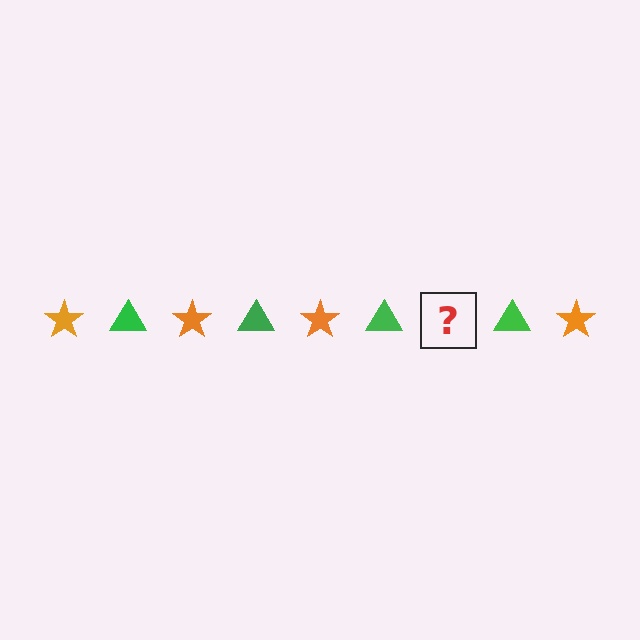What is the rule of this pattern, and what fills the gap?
The rule is that the pattern alternates between orange star and green triangle. The gap should be filled with an orange star.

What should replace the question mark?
The question mark should be replaced with an orange star.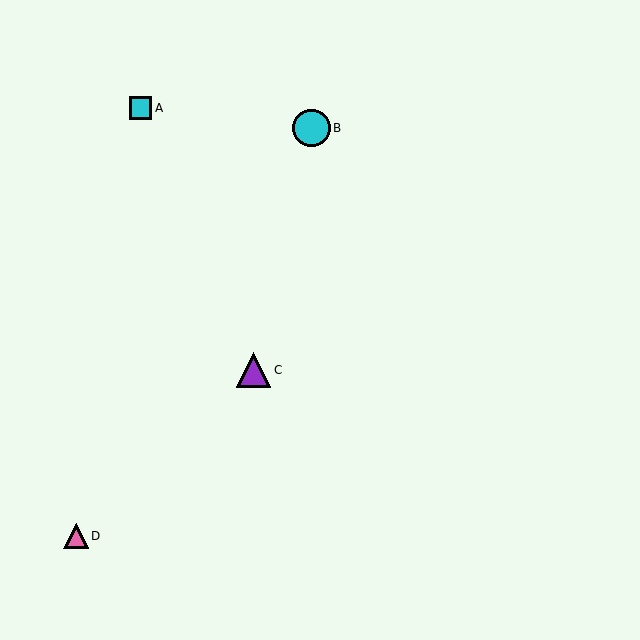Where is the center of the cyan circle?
The center of the cyan circle is at (312, 128).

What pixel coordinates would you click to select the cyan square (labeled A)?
Click at (141, 108) to select the cyan square A.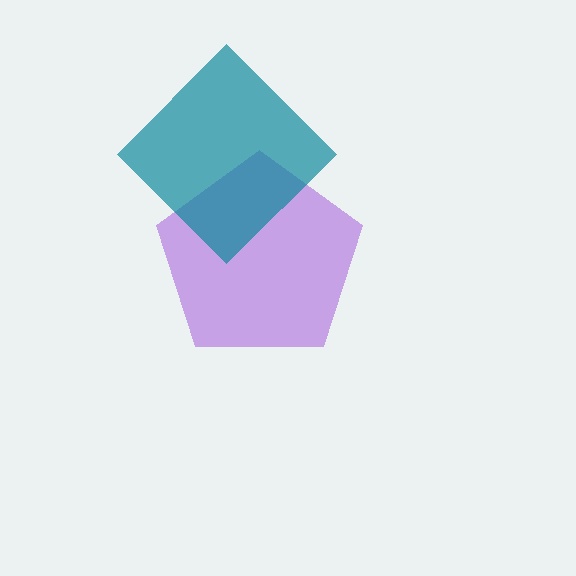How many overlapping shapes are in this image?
There are 2 overlapping shapes in the image.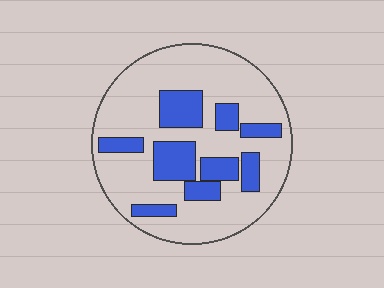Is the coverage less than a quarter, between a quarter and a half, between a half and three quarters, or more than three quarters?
Between a quarter and a half.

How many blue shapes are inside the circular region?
9.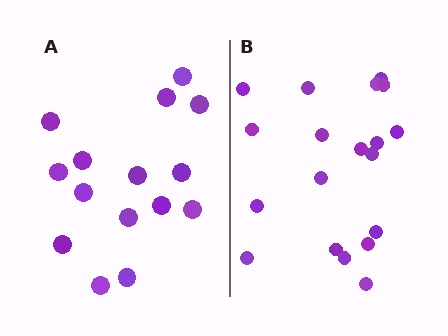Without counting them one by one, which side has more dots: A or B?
Region B (the right region) has more dots.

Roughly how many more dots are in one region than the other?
Region B has about 4 more dots than region A.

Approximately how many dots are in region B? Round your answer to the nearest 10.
About 20 dots. (The exact count is 19, which rounds to 20.)